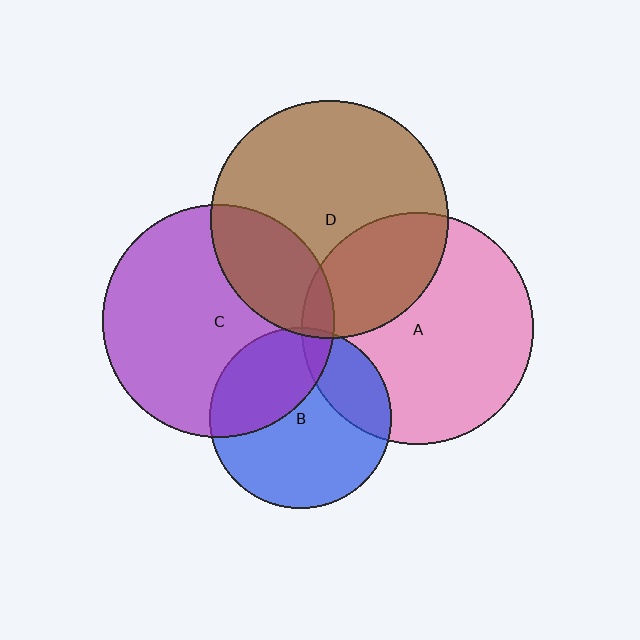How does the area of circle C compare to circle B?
Approximately 1.6 times.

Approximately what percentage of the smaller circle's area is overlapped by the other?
Approximately 25%.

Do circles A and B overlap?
Yes.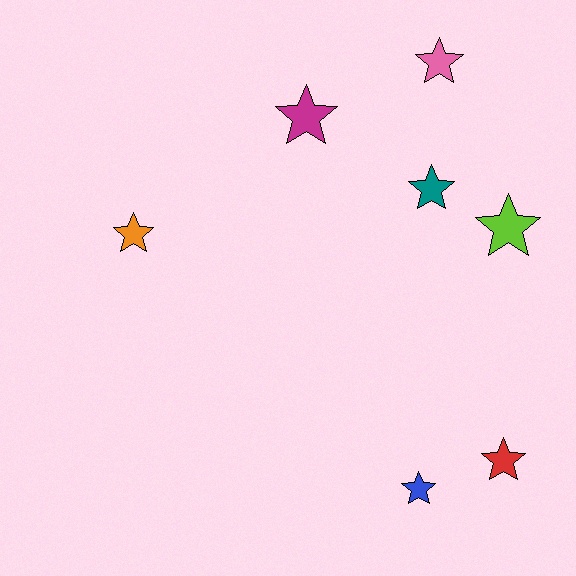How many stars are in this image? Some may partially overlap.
There are 7 stars.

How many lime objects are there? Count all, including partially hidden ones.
There is 1 lime object.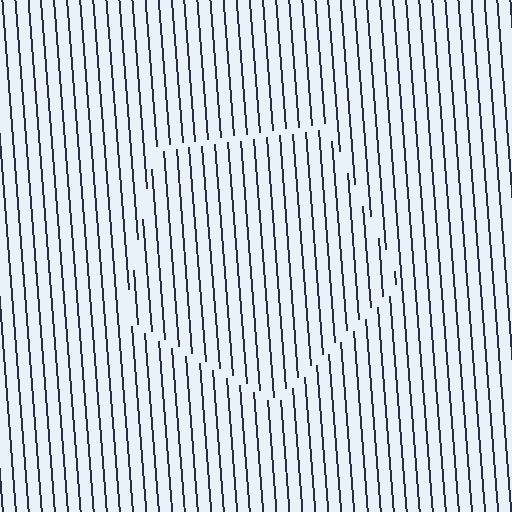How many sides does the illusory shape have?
5 sides — the line-ends trace a pentagon.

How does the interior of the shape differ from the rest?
The interior of the shape contains the same grating, shifted by half a period — the contour is defined by the phase discontinuity where line-ends from the inner and outer gratings abut.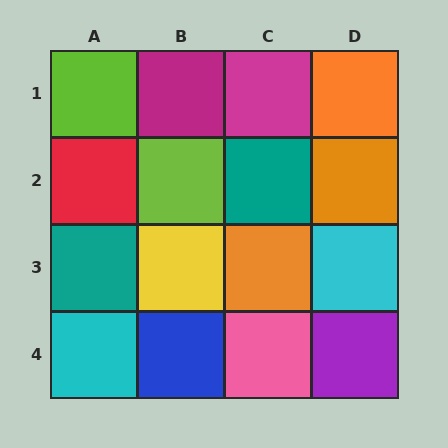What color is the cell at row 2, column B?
Lime.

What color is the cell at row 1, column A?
Lime.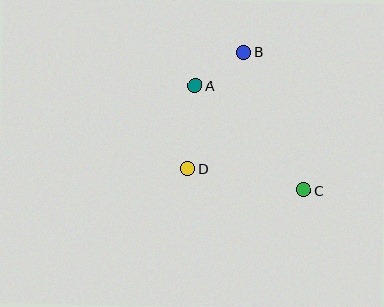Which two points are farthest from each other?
Points A and C are farthest from each other.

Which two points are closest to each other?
Points A and B are closest to each other.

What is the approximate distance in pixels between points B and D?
The distance between B and D is approximately 129 pixels.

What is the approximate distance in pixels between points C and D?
The distance between C and D is approximately 119 pixels.